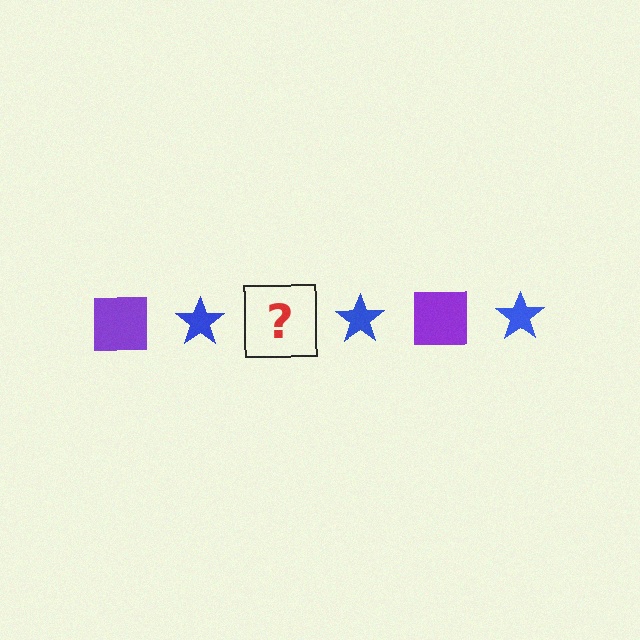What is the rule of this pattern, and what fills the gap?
The rule is that the pattern alternates between purple square and blue star. The gap should be filled with a purple square.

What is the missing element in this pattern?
The missing element is a purple square.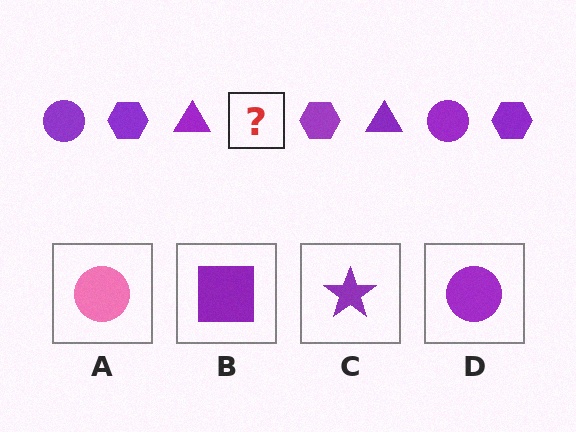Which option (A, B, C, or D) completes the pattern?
D.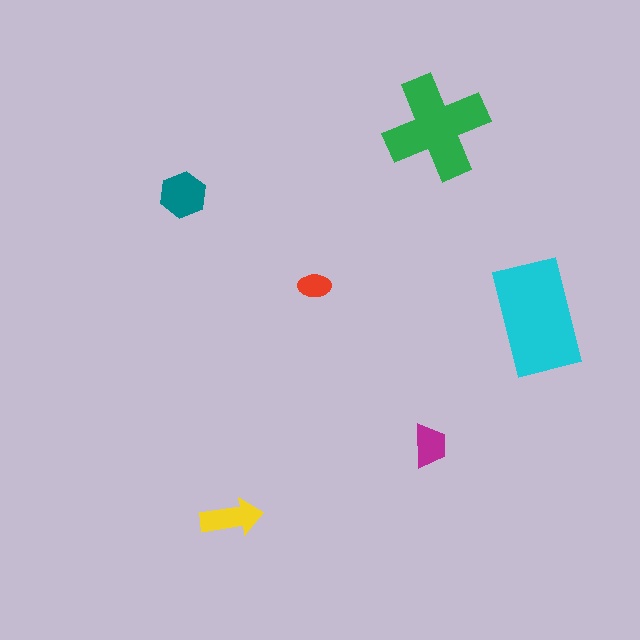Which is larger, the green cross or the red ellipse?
The green cross.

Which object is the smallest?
The red ellipse.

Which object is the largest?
The cyan rectangle.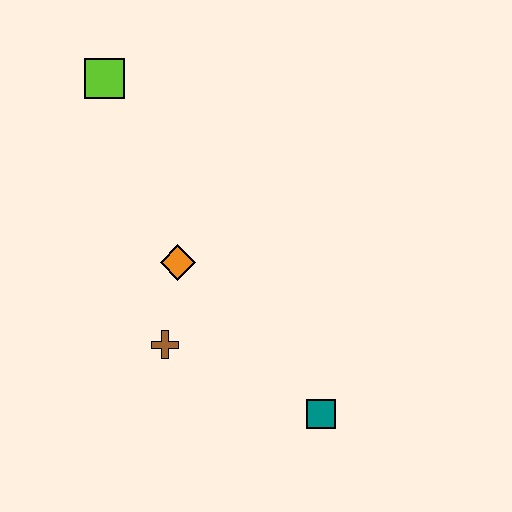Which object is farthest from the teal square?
The lime square is farthest from the teal square.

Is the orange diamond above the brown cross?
Yes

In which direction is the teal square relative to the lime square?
The teal square is below the lime square.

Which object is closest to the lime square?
The orange diamond is closest to the lime square.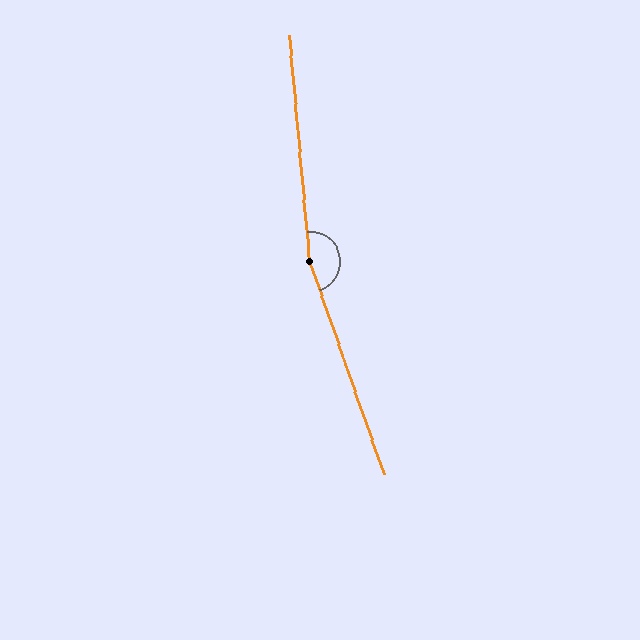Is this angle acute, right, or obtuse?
It is obtuse.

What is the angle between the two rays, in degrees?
Approximately 166 degrees.